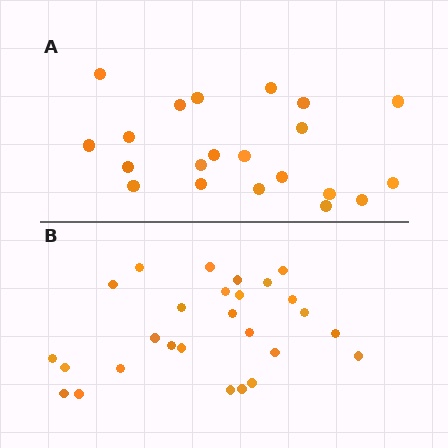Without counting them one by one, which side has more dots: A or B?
Region B (the bottom region) has more dots.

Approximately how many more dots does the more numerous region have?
Region B has about 6 more dots than region A.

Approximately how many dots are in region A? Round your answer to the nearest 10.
About 20 dots. (The exact count is 21, which rounds to 20.)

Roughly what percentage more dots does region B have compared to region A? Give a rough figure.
About 30% more.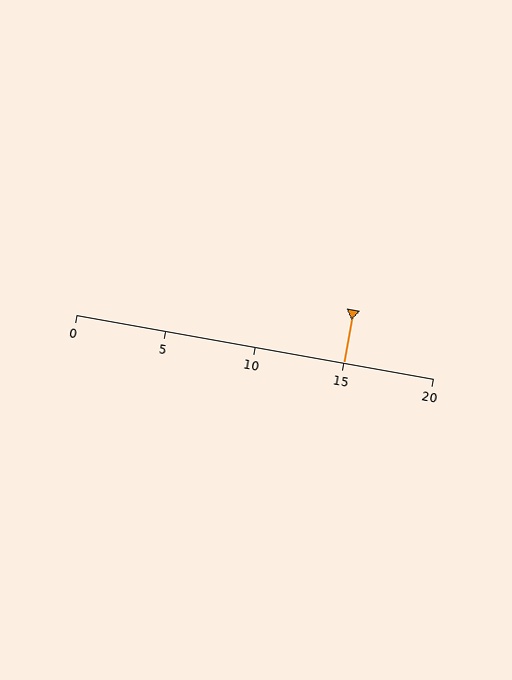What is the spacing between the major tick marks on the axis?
The major ticks are spaced 5 apart.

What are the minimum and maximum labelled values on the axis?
The axis runs from 0 to 20.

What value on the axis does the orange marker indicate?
The marker indicates approximately 15.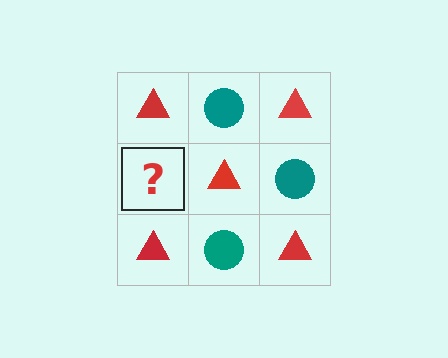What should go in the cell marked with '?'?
The missing cell should contain a teal circle.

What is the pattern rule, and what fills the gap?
The rule is that it alternates red triangle and teal circle in a checkerboard pattern. The gap should be filled with a teal circle.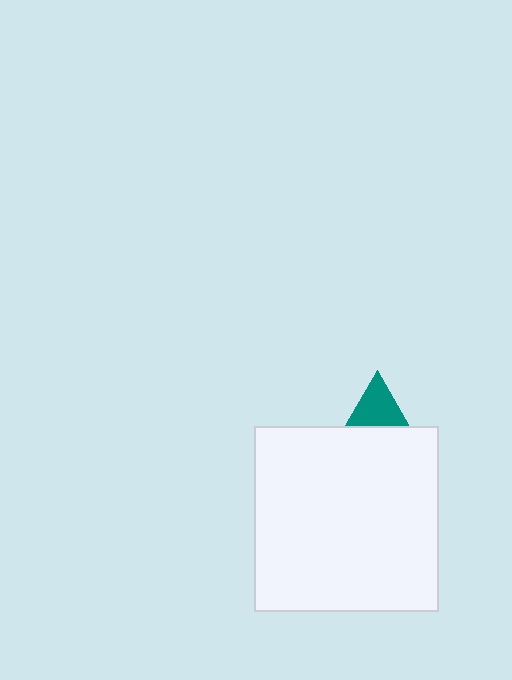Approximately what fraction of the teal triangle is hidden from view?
Roughly 58% of the teal triangle is hidden behind the white square.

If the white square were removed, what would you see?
You would see the complete teal triangle.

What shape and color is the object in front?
The object in front is a white square.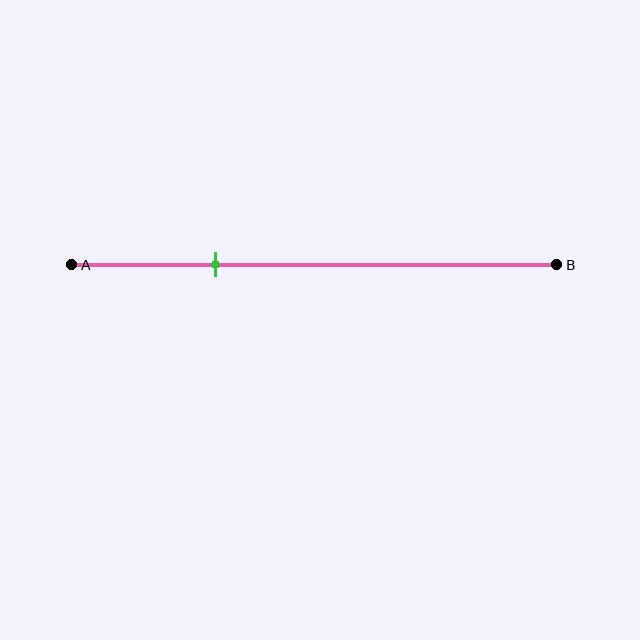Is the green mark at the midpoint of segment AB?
No, the mark is at about 30% from A, not at the 50% midpoint.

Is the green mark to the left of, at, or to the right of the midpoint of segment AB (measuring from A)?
The green mark is to the left of the midpoint of segment AB.